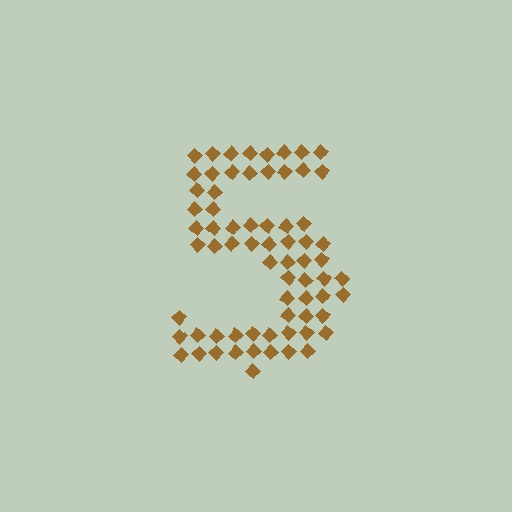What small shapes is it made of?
It is made of small diamonds.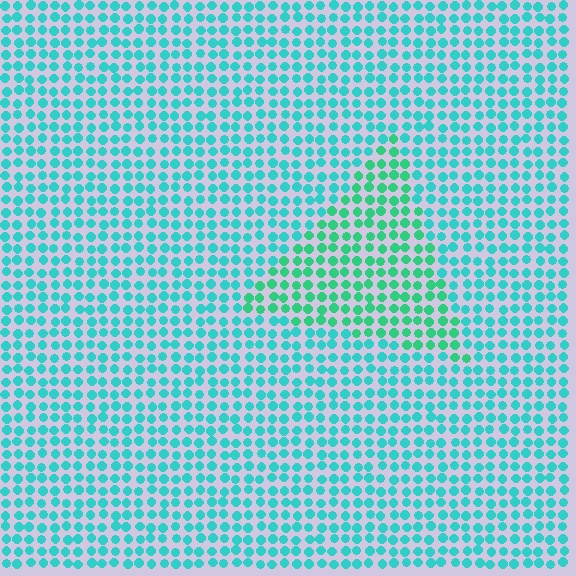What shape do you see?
I see a triangle.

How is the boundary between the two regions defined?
The boundary is defined purely by a slight shift in hue (about 27 degrees). Spacing, size, and orientation are identical on both sides.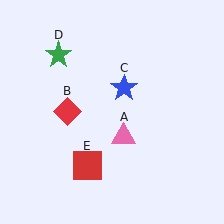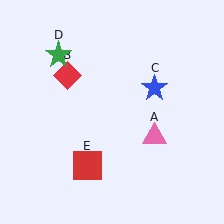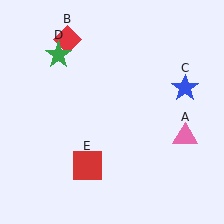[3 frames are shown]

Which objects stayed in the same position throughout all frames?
Green star (object D) and red square (object E) remained stationary.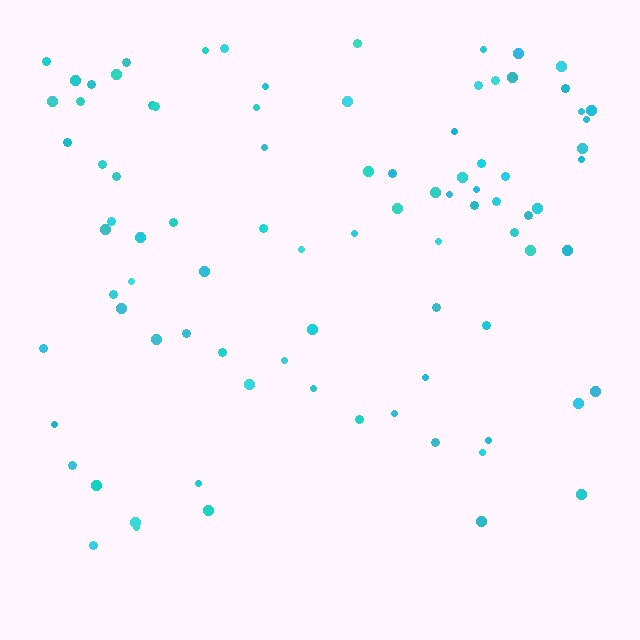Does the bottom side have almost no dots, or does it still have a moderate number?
Still a moderate number, just noticeably fewer than the top.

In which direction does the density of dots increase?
From bottom to top, with the top side densest.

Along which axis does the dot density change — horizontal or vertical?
Vertical.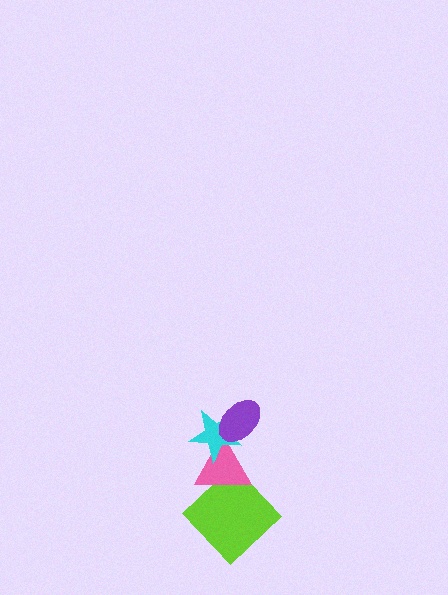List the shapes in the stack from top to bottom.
From top to bottom: the purple ellipse, the cyan star, the pink triangle, the lime diamond.